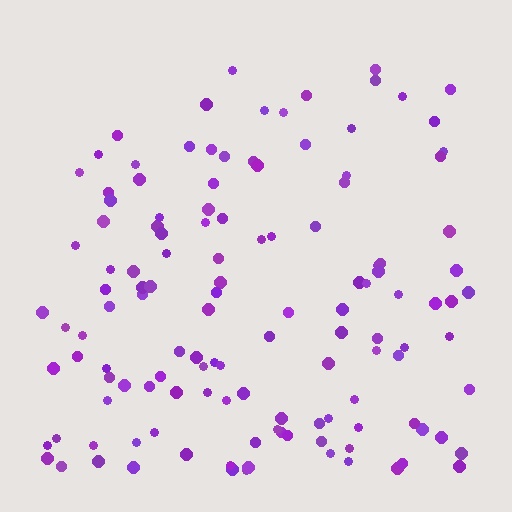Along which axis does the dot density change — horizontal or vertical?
Vertical.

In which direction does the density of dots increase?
From top to bottom, with the bottom side densest.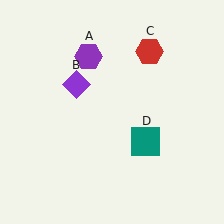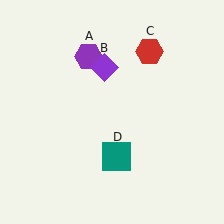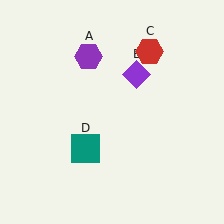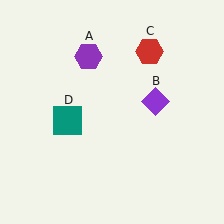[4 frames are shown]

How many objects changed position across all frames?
2 objects changed position: purple diamond (object B), teal square (object D).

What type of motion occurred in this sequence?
The purple diamond (object B), teal square (object D) rotated clockwise around the center of the scene.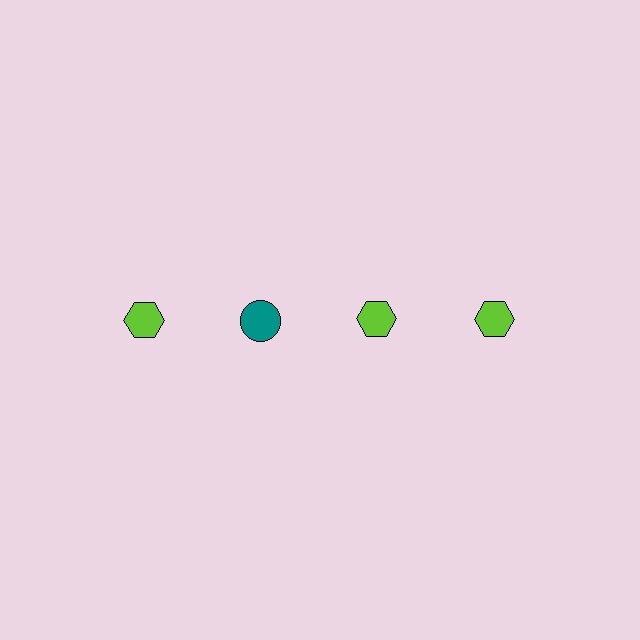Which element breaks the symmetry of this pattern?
The teal circle in the top row, second from left column breaks the symmetry. All other shapes are lime hexagons.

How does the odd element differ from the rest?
It differs in both color (teal instead of lime) and shape (circle instead of hexagon).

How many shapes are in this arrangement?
There are 4 shapes arranged in a grid pattern.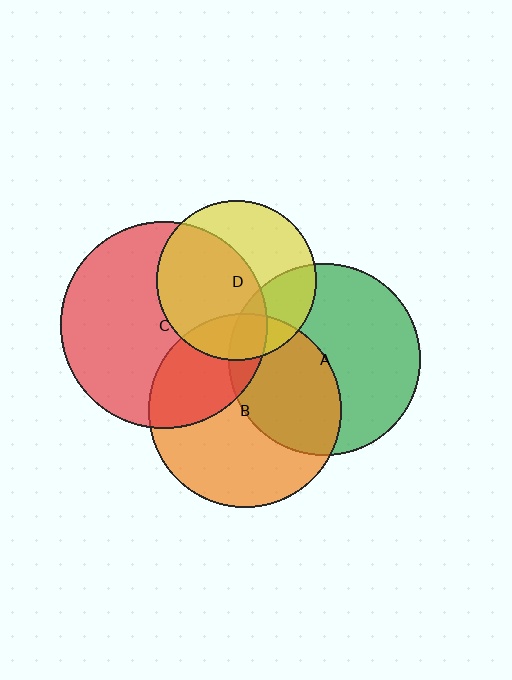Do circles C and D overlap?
Yes.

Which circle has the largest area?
Circle C (red).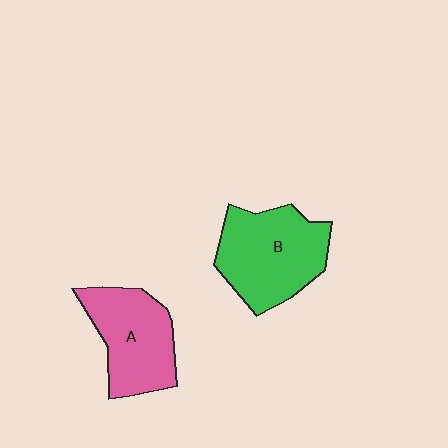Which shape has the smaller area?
Shape A (pink).